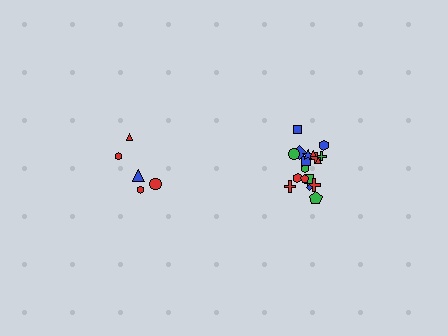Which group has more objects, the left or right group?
The right group.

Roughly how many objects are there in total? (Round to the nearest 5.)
Roughly 25 objects in total.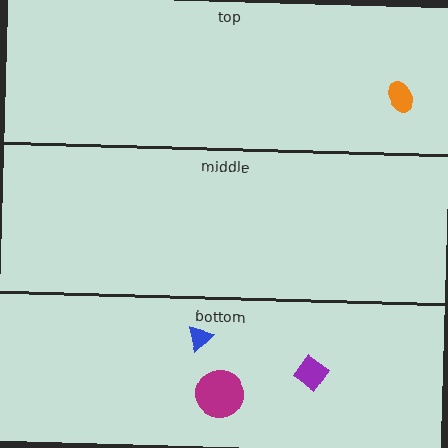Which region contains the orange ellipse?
The top region.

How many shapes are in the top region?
1.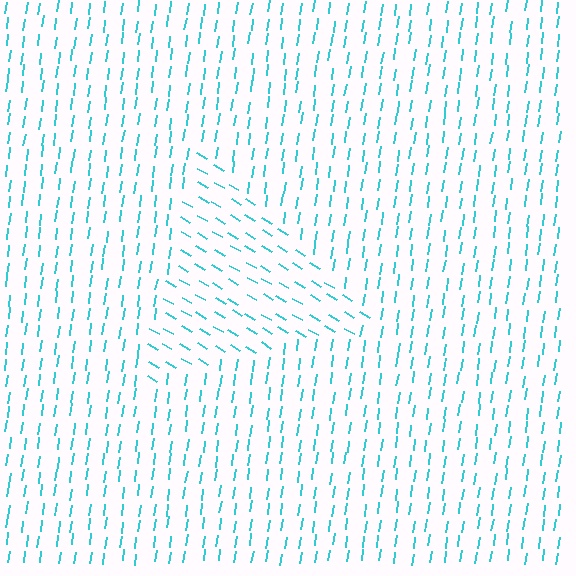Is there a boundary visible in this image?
Yes, there is a texture boundary formed by a change in line orientation.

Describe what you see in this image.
The image is filled with small cyan line segments. A triangle region in the image has lines oriented differently from the surrounding lines, creating a visible texture boundary.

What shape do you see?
I see a triangle.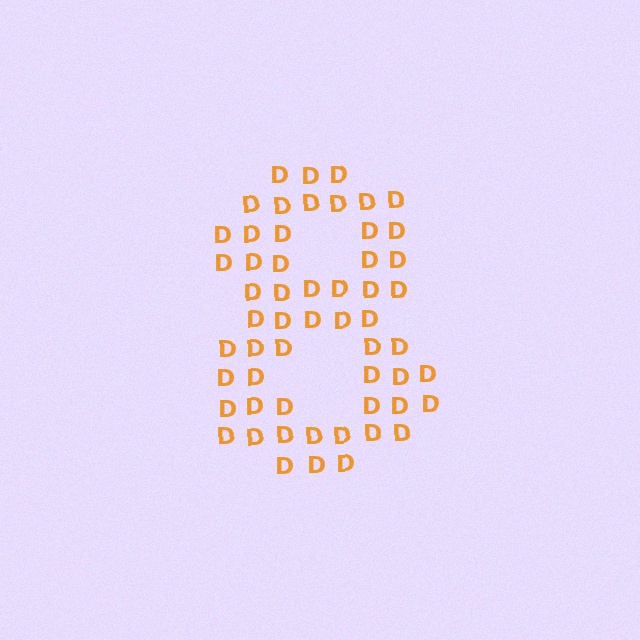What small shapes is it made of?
It is made of small letter D's.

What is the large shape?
The large shape is the digit 8.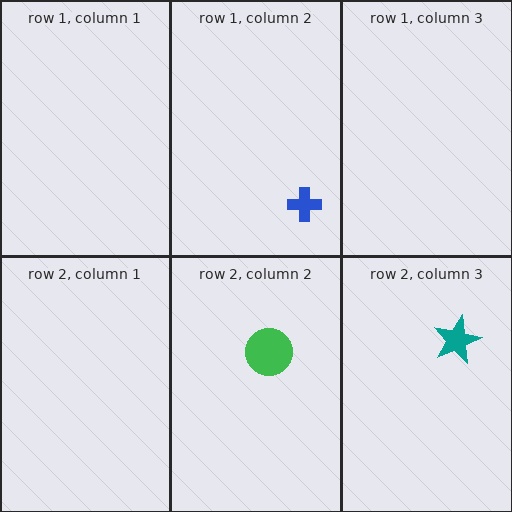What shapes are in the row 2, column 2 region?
The green circle.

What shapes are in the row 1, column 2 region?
The blue cross.